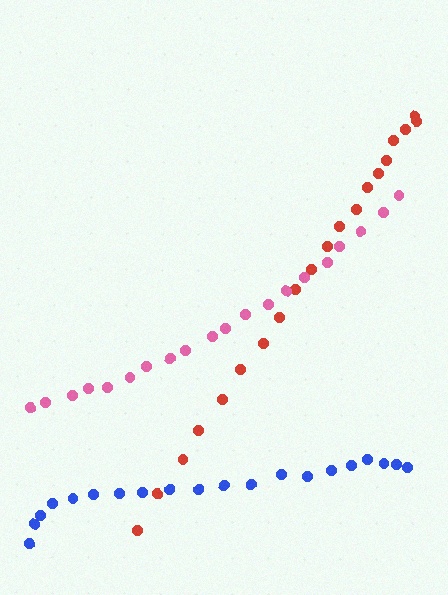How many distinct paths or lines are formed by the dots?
There are 3 distinct paths.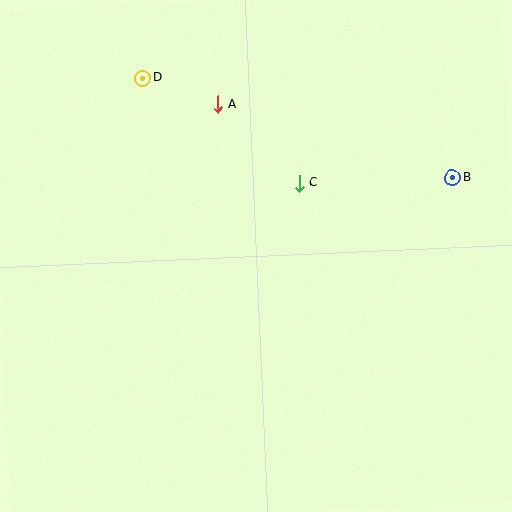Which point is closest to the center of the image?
Point C at (299, 183) is closest to the center.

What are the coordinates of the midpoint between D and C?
The midpoint between D and C is at (221, 131).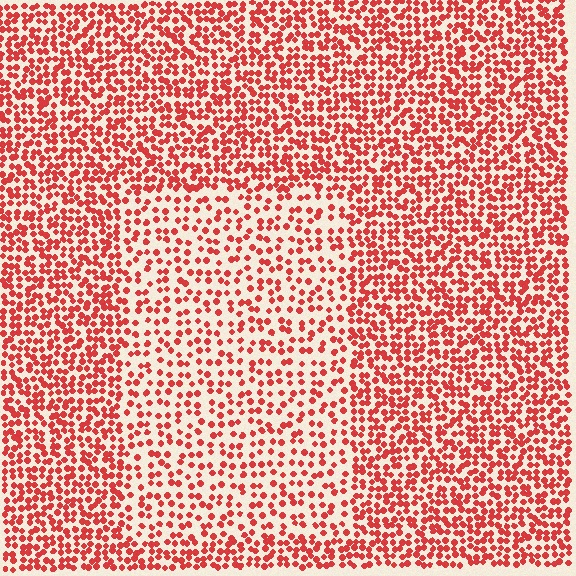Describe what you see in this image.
The image contains small red elements arranged at two different densities. A rectangle-shaped region is visible where the elements are less densely packed than the surrounding area.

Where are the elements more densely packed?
The elements are more densely packed outside the rectangle boundary.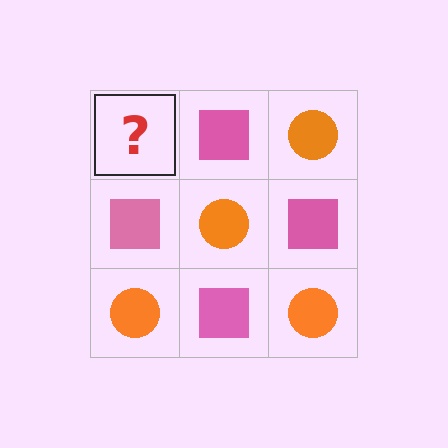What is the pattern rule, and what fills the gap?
The rule is that it alternates orange circle and pink square in a checkerboard pattern. The gap should be filled with an orange circle.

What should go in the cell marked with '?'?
The missing cell should contain an orange circle.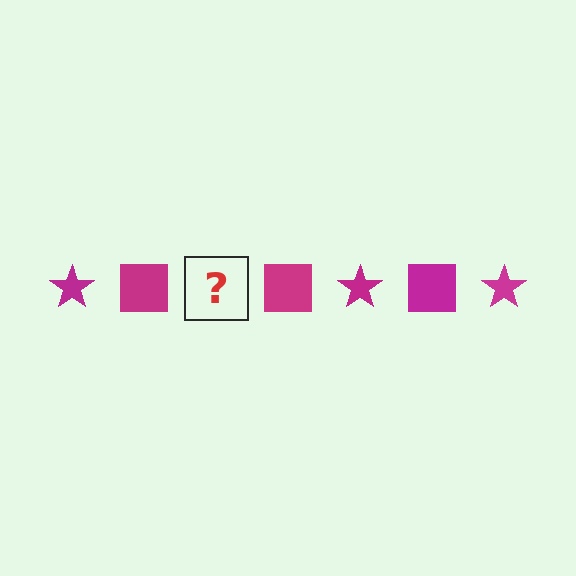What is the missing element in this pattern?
The missing element is a magenta star.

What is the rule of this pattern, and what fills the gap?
The rule is that the pattern cycles through star, square shapes in magenta. The gap should be filled with a magenta star.